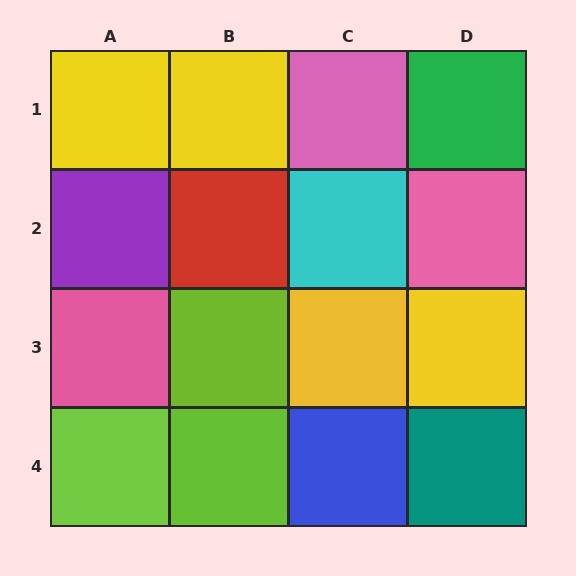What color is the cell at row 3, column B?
Lime.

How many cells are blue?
1 cell is blue.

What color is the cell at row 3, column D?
Yellow.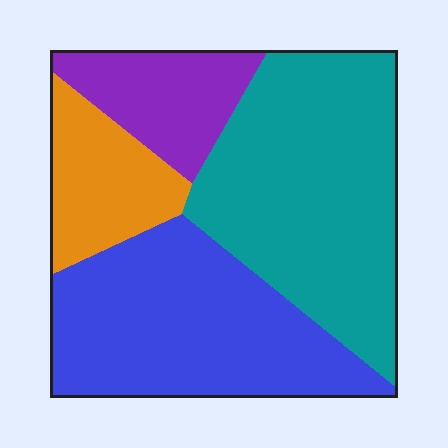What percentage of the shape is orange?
Orange takes up less than a sixth of the shape.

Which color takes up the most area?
Teal, at roughly 40%.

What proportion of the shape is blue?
Blue takes up between a third and a half of the shape.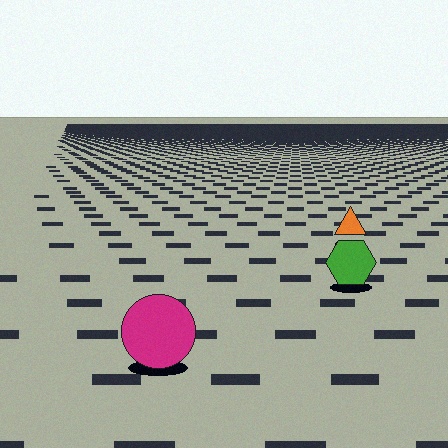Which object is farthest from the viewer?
The orange triangle is farthest from the viewer. It appears smaller and the ground texture around it is denser.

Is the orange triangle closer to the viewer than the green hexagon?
No. The green hexagon is closer — you can tell from the texture gradient: the ground texture is coarser near it.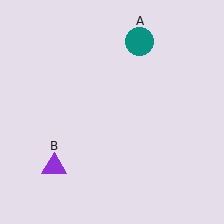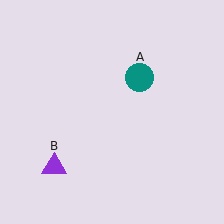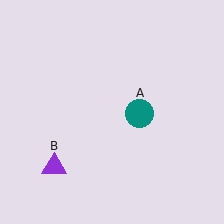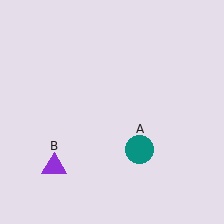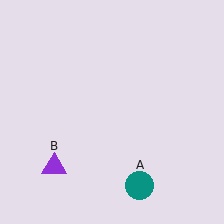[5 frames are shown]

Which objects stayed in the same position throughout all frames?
Purple triangle (object B) remained stationary.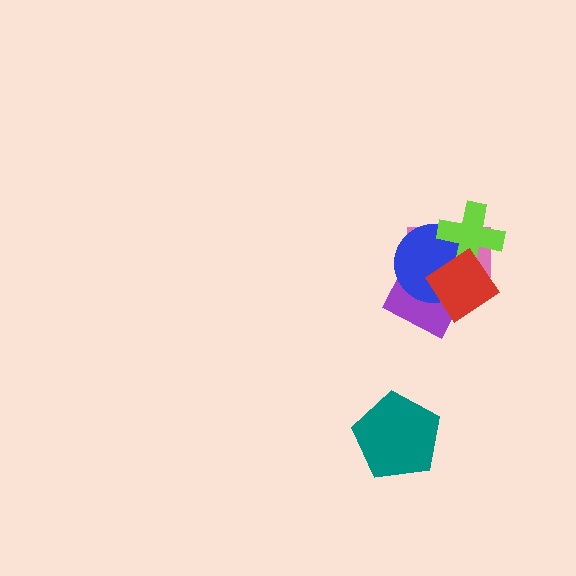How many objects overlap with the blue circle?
4 objects overlap with the blue circle.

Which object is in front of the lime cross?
The red diamond is in front of the lime cross.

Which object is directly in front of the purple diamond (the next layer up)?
The pink rectangle is directly in front of the purple diamond.